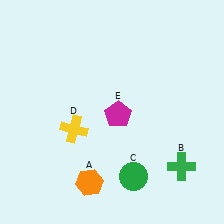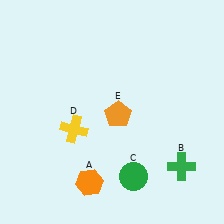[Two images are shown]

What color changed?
The pentagon (E) changed from magenta in Image 1 to orange in Image 2.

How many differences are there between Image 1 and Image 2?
There is 1 difference between the two images.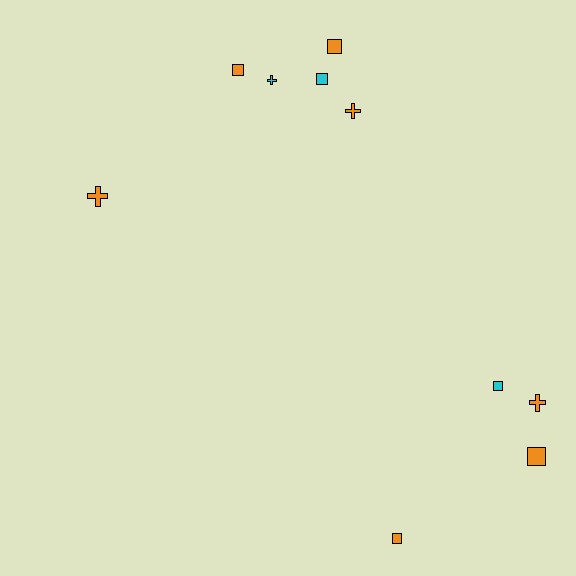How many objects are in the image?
There are 10 objects.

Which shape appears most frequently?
Square, with 6 objects.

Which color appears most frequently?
Orange, with 7 objects.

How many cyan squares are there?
There are 2 cyan squares.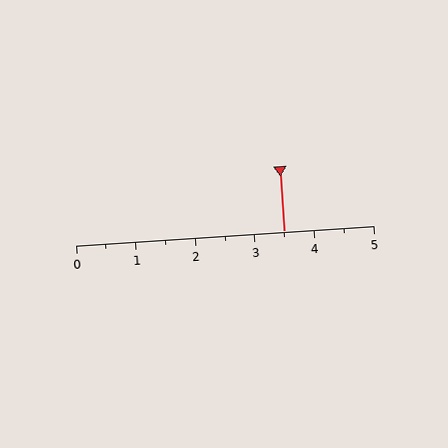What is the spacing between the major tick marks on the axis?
The major ticks are spaced 1 apart.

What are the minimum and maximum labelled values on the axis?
The axis runs from 0 to 5.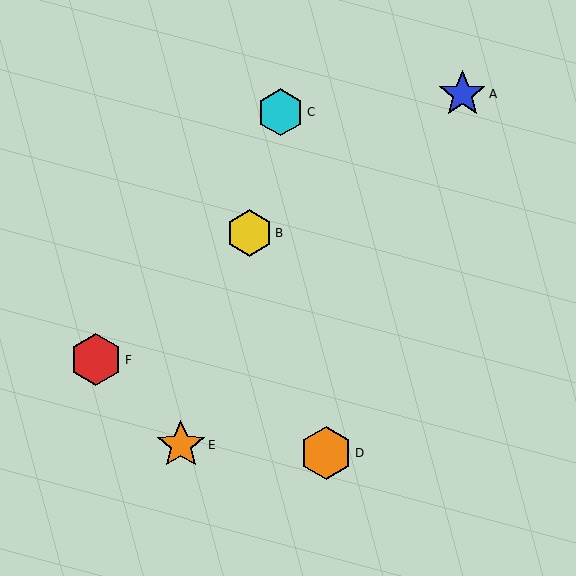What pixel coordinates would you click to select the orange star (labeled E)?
Click at (181, 445) to select the orange star E.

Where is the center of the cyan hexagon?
The center of the cyan hexagon is at (281, 112).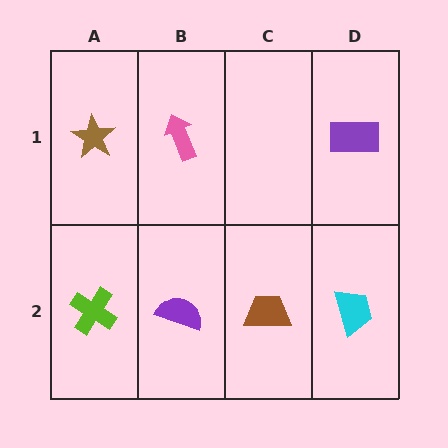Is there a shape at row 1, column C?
No, that cell is empty.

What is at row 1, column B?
A pink arrow.